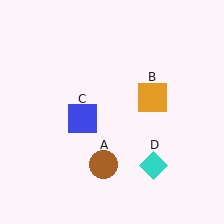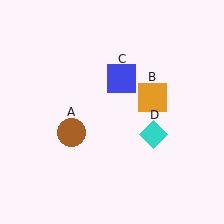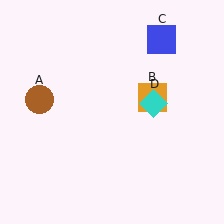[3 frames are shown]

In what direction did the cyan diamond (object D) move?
The cyan diamond (object D) moved up.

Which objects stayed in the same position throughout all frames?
Orange square (object B) remained stationary.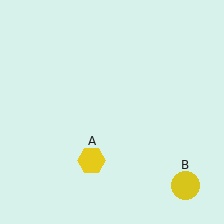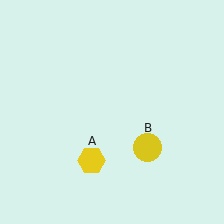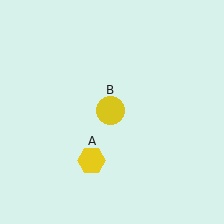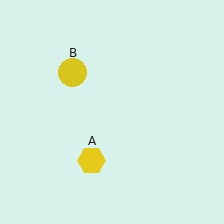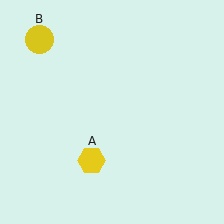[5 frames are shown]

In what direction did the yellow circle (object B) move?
The yellow circle (object B) moved up and to the left.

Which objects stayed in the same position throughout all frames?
Yellow hexagon (object A) remained stationary.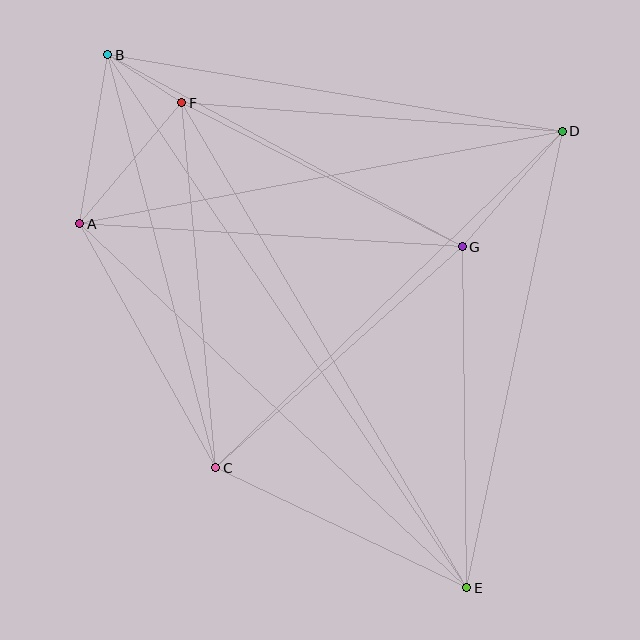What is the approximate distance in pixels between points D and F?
The distance between D and F is approximately 381 pixels.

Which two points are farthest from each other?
Points B and E are farthest from each other.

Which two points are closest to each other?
Points B and F are closest to each other.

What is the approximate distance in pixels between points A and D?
The distance between A and D is approximately 491 pixels.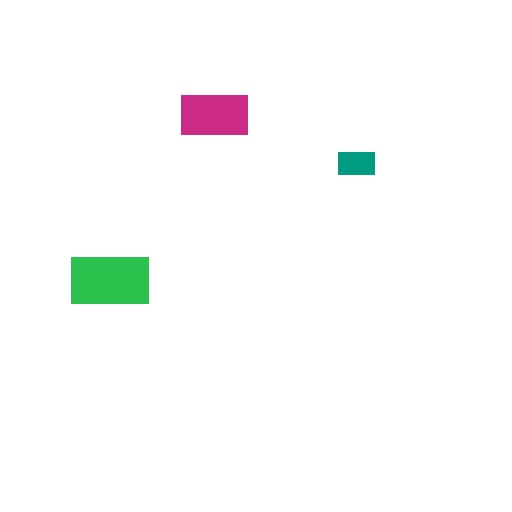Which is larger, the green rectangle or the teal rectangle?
The green one.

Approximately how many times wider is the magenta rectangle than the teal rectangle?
About 2 times wider.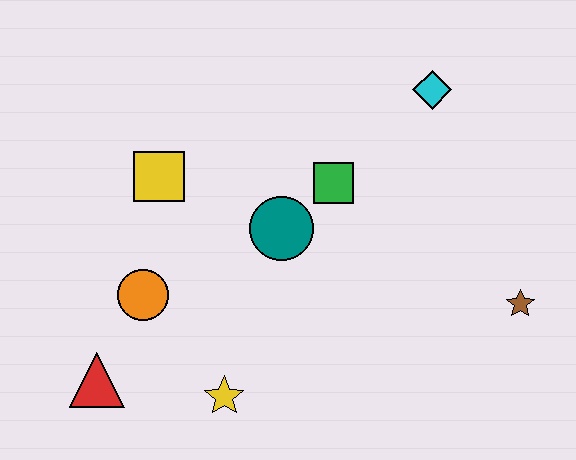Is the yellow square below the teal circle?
No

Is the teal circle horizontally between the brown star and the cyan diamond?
No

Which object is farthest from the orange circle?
The brown star is farthest from the orange circle.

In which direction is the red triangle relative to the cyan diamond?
The red triangle is to the left of the cyan diamond.